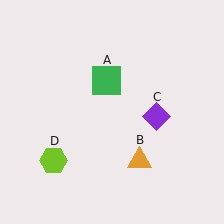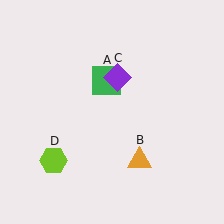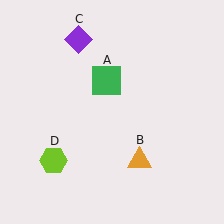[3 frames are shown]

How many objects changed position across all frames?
1 object changed position: purple diamond (object C).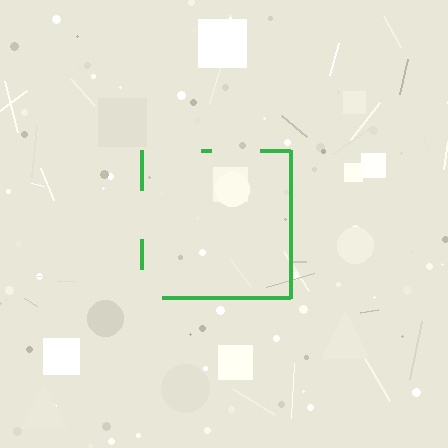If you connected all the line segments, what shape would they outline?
They would outline a square.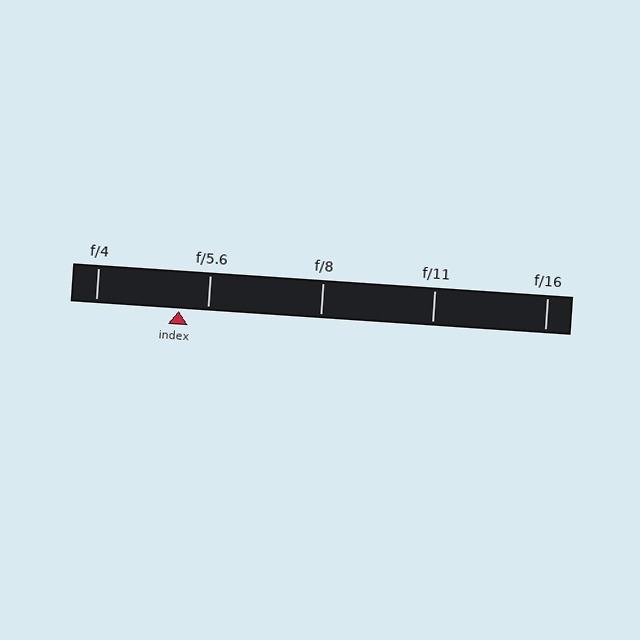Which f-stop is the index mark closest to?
The index mark is closest to f/5.6.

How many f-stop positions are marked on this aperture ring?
There are 5 f-stop positions marked.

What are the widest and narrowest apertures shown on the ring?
The widest aperture shown is f/4 and the narrowest is f/16.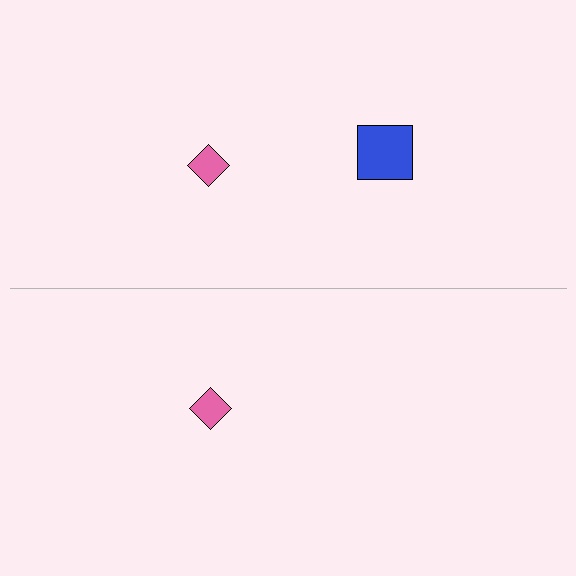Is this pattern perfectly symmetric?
No, the pattern is not perfectly symmetric. A blue square is missing from the bottom side.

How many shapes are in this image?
There are 3 shapes in this image.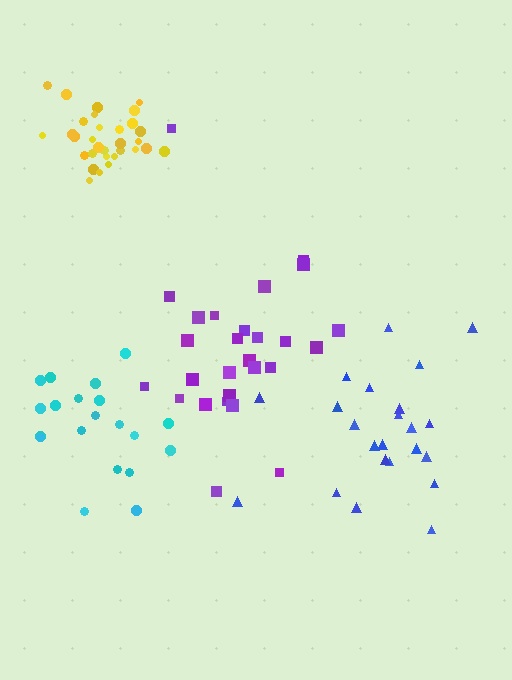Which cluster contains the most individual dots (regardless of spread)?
Yellow (31).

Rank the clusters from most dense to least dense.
yellow, blue, cyan, purple.